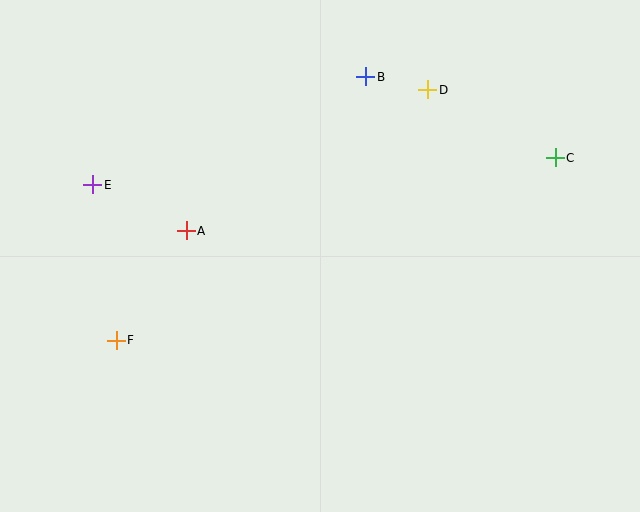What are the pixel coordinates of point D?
Point D is at (428, 90).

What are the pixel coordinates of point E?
Point E is at (93, 185).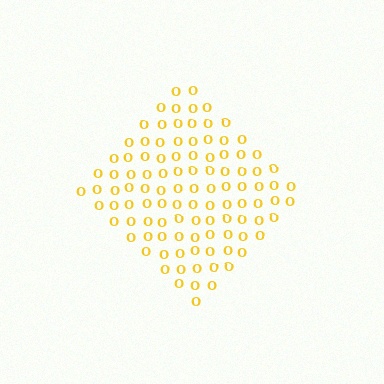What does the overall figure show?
The overall figure shows a diamond.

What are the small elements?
The small elements are letter O's.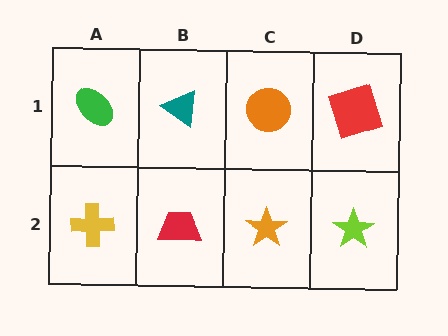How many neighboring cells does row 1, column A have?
2.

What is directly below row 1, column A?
A yellow cross.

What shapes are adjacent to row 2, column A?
A green ellipse (row 1, column A), a red trapezoid (row 2, column B).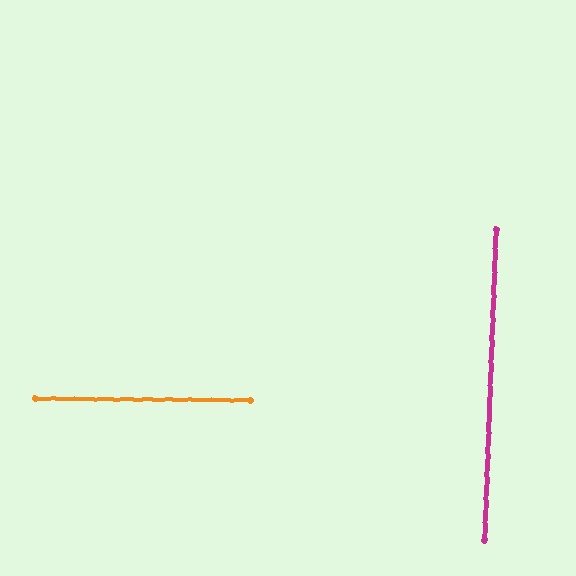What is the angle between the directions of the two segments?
Approximately 88 degrees.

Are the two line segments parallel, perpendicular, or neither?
Perpendicular — they meet at approximately 88°.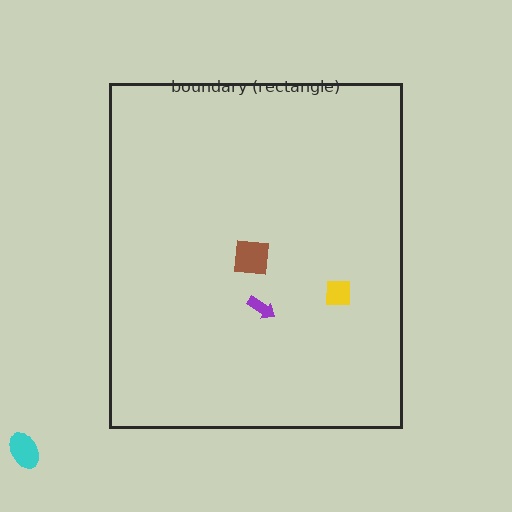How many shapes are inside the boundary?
3 inside, 1 outside.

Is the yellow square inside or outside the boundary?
Inside.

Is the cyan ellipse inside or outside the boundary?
Outside.